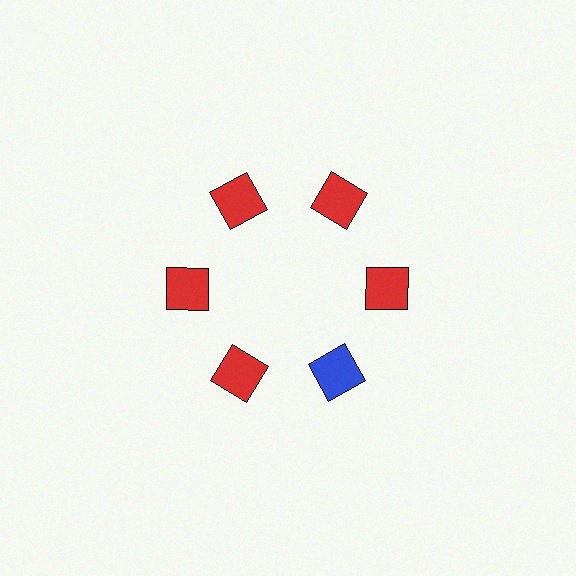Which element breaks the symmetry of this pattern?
The blue square at roughly the 5 o'clock position breaks the symmetry. All other shapes are red squares.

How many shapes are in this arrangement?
There are 6 shapes arranged in a ring pattern.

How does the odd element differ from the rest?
It has a different color: blue instead of red.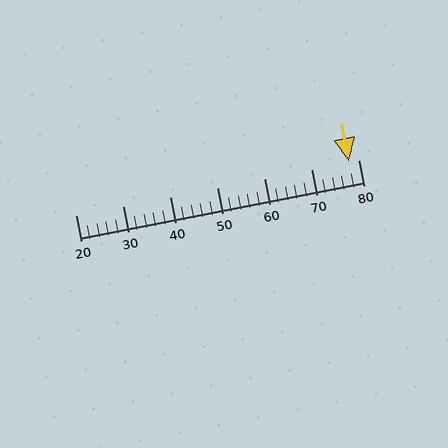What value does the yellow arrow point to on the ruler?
The yellow arrow points to approximately 78.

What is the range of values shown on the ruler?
The ruler shows values from 20 to 80.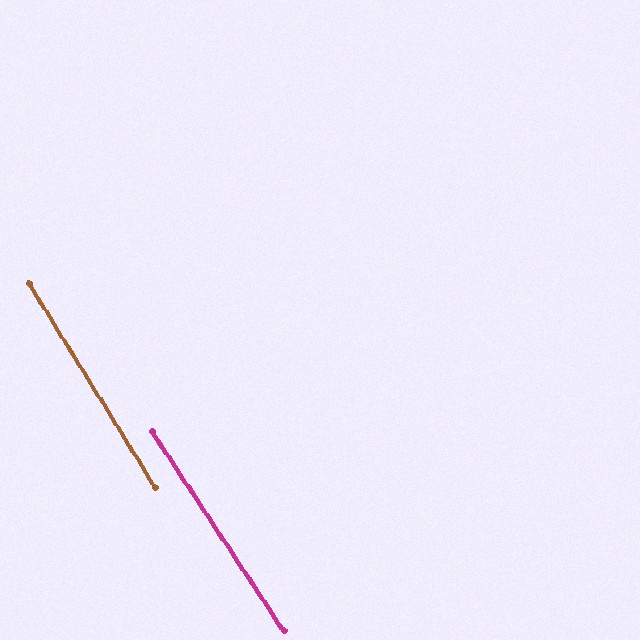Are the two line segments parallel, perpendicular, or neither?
Parallel — their directions differ by only 1.7°.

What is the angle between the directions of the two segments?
Approximately 2 degrees.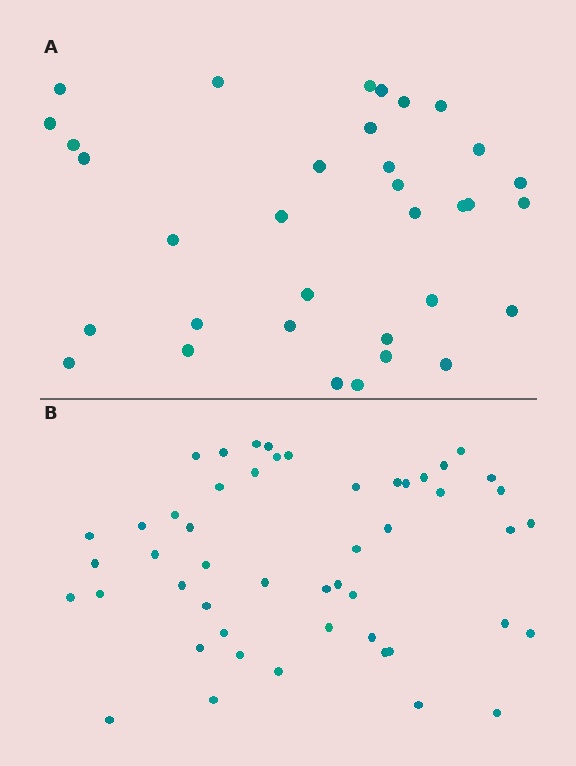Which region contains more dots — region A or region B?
Region B (the bottom region) has more dots.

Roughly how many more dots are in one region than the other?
Region B has approximately 15 more dots than region A.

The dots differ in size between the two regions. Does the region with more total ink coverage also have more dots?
No. Region A has more total ink coverage because its dots are larger, but region B actually contains more individual dots. Total area can be misleading — the number of items is what matters here.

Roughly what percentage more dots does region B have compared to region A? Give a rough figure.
About 45% more.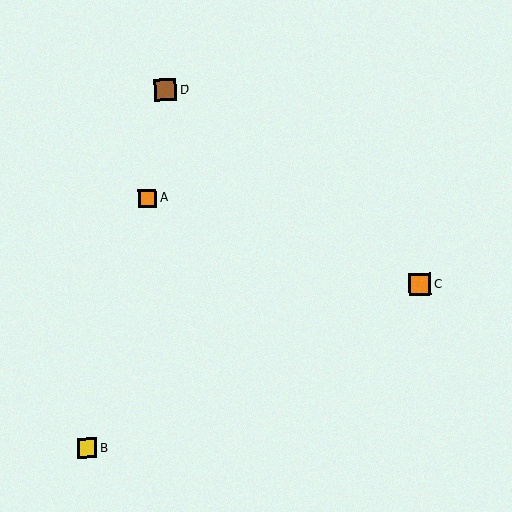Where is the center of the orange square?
The center of the orange square is at (420, 284).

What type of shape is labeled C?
Shape C is an orange square.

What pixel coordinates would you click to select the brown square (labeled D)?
Click at (165, 90) to select the brown square D.